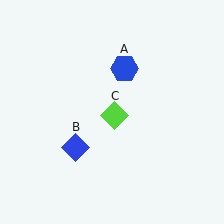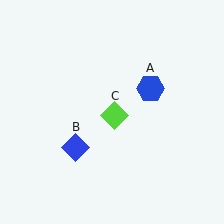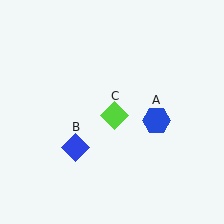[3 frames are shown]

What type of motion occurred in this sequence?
The blue hexagon (object A) rotated clockwise around the center of the scene.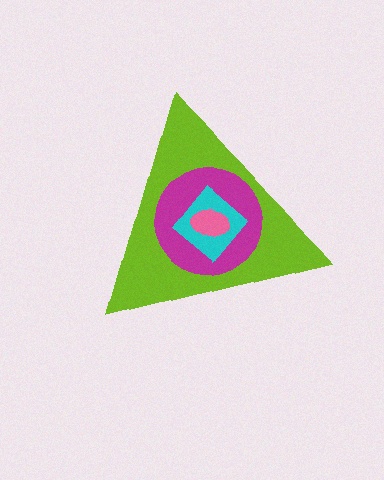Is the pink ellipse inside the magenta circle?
Yes.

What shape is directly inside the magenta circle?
The cyan diamond.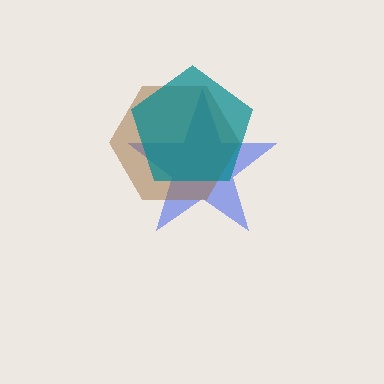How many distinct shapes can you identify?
There are 3 distinct shapes: a blue star, a brown hexagon, a teal pentagon.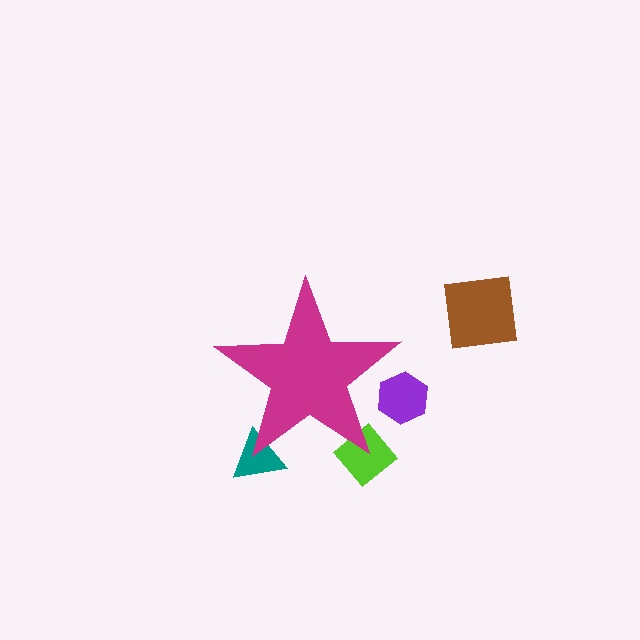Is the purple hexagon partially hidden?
Yes, the purple hexagon is partially hidden behind the magenta star.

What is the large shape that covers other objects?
A magenta star.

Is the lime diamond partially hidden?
Yes, the lime diamond is partially hidden behind the magenta star.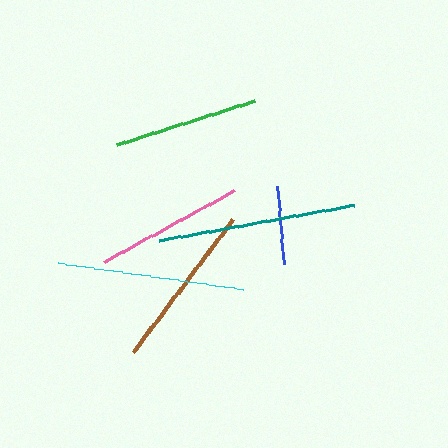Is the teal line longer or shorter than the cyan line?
The teal line is longer than the cyan line.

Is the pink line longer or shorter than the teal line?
The teal line is longer than the pink line.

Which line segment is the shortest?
The blue line is the shortest at approximately 79 pixels.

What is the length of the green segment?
The green segment is approximately 145 pixels long.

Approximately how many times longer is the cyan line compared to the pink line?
The cyan line is approximately 1.3 times the length of the pink line.